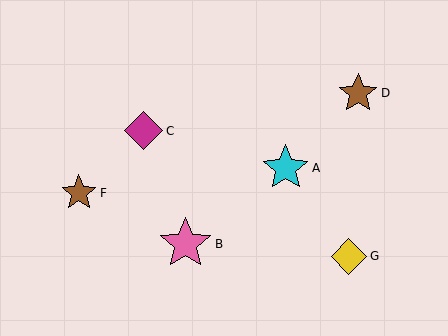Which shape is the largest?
The pink star (labeled B) is the largest.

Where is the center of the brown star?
The center of the brown star is at (358, 93).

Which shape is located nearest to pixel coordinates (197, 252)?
The pink star (labeled B) at (186, 244) is nearest to that location.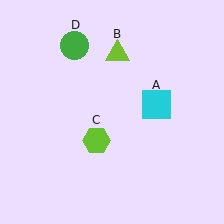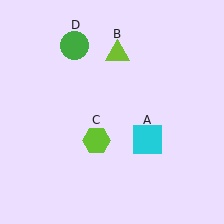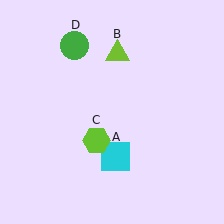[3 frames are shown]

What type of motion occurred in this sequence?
The cyan square (object A) rotated clockwise around the center of the scene.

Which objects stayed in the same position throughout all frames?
Lime triangle (object B) and lime hexagon (object C) and green circle (object D) remained stationary.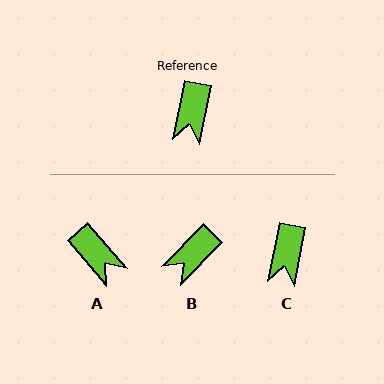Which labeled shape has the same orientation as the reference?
C.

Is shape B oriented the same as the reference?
No, it is off by about 33 degrees.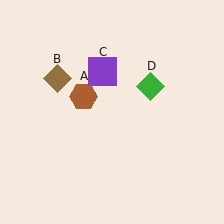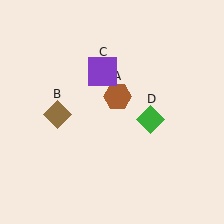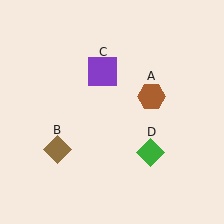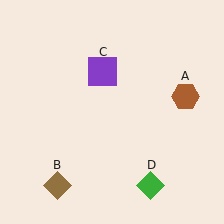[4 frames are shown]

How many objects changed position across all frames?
3 objects changed position: brown hexagon (object A), brown diamond (object B), green diamond (object D).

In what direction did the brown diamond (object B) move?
The brown diamond (object B) moved down.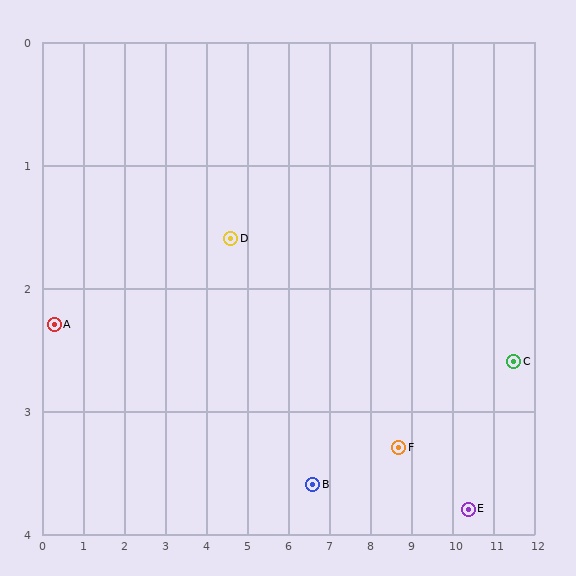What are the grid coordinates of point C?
Point C is at approximately (11.5, 2.6).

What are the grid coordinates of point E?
Point E is at approximately (10.4, 3.8).